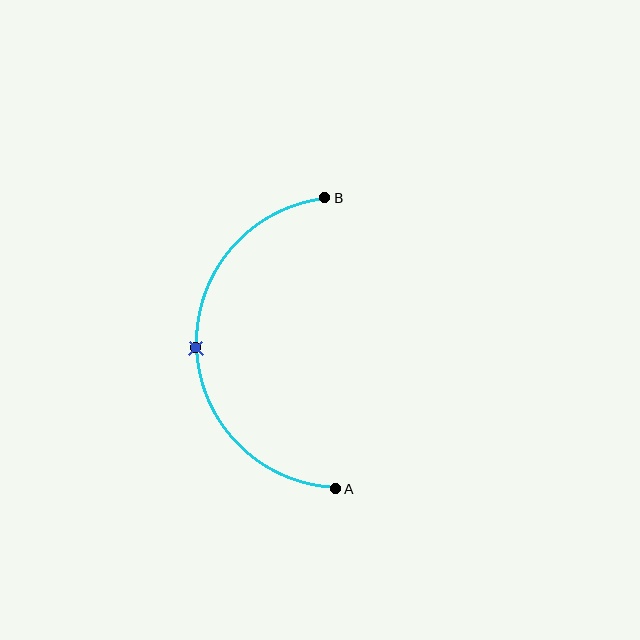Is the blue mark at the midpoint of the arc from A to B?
Yes. The blue mark lies on the arc at equal arc-length from both A and B — it is the arc midpoint.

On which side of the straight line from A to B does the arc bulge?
The arc bulges to the left of the straight line connecting A and B.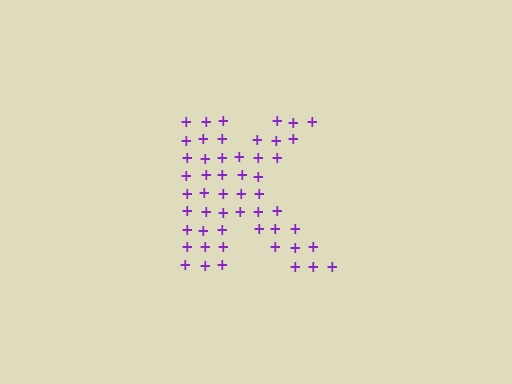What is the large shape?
The large shape is the letter K.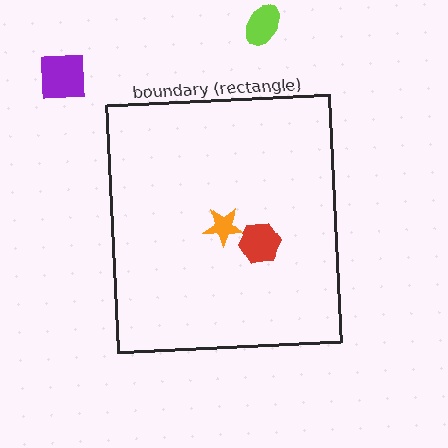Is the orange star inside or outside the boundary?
Inside.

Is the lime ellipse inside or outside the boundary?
Outside.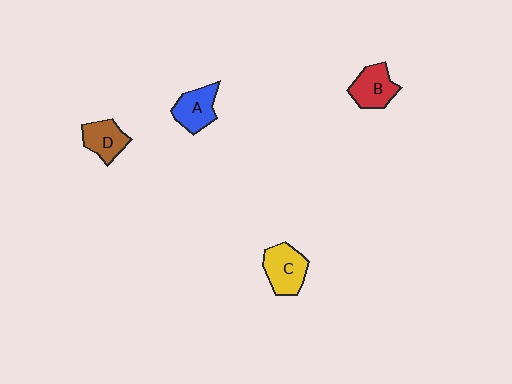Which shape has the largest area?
Shape C (yellow).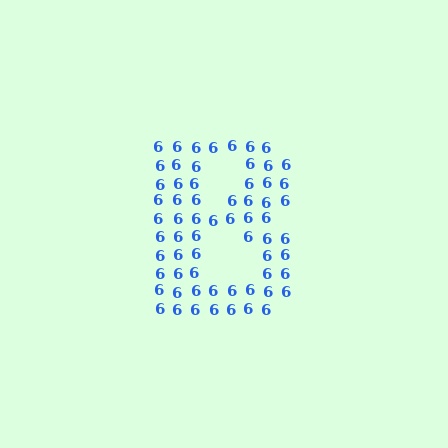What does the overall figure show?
The overall figure shows the letter B.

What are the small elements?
The small elements are digit 6's.